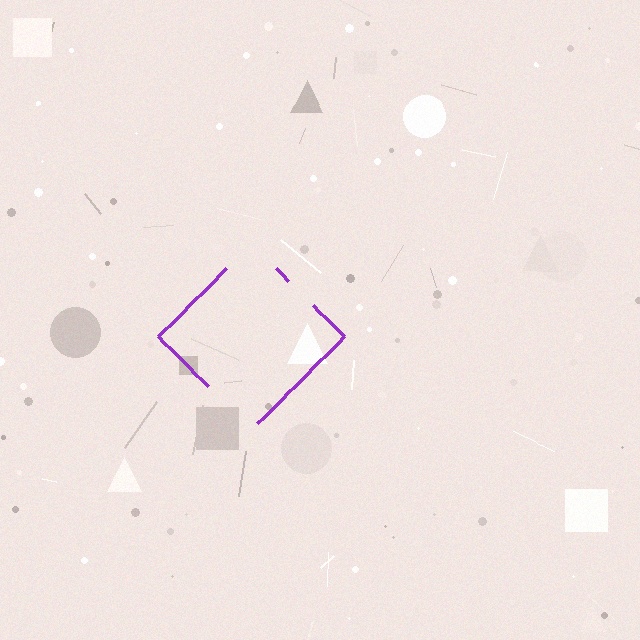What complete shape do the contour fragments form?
The contour fragments form a diamond.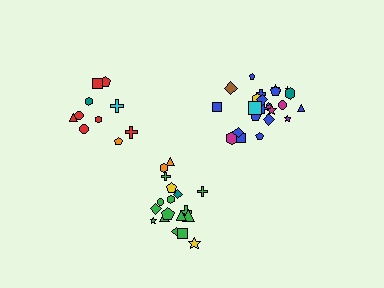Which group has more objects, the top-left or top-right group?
The top-right group.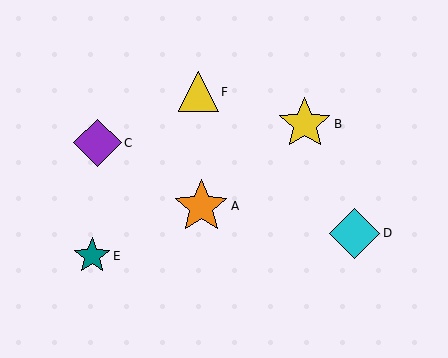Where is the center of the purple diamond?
The center of the purple diamond is at (98, 143).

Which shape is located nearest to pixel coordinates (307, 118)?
The yellow star (labeled B) at (305, 124) is nearest to that location.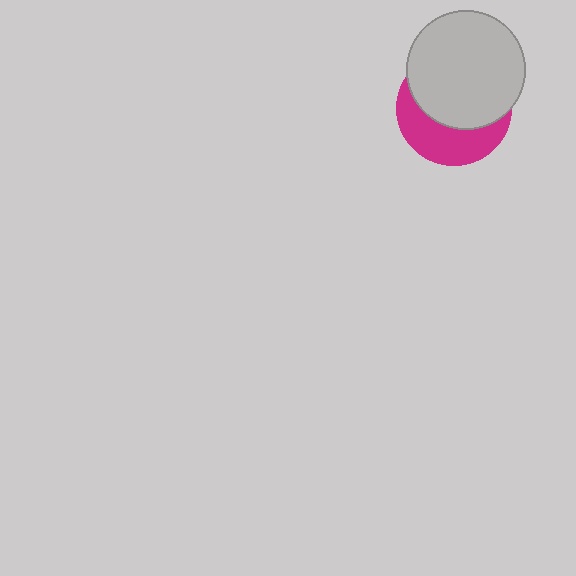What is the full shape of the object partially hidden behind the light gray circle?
The partially hidden object is a magenta circle.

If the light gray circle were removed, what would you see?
You would see the complete magenta circle.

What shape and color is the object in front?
The object in front is a light gray circle.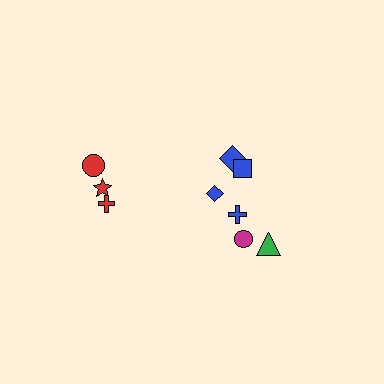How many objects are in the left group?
There are 3 objects.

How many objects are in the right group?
There are 6 objects.